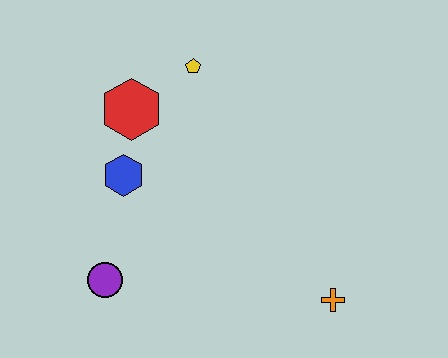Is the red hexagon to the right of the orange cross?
No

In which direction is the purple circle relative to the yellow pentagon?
The purple circle is below the yellow pentagon.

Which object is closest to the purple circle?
The blue hexagon is closest to the purple circle.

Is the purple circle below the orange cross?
No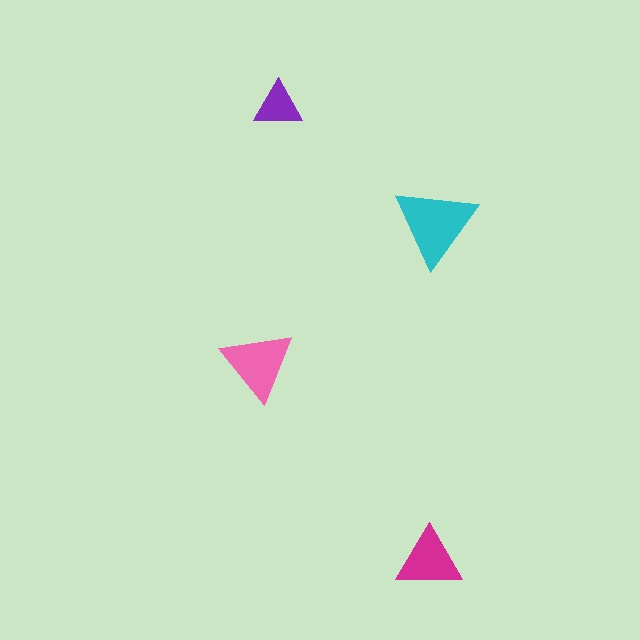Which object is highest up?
The purple triangle is topmost.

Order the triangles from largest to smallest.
the cyan one, the pink one, the magenta one, the purple one.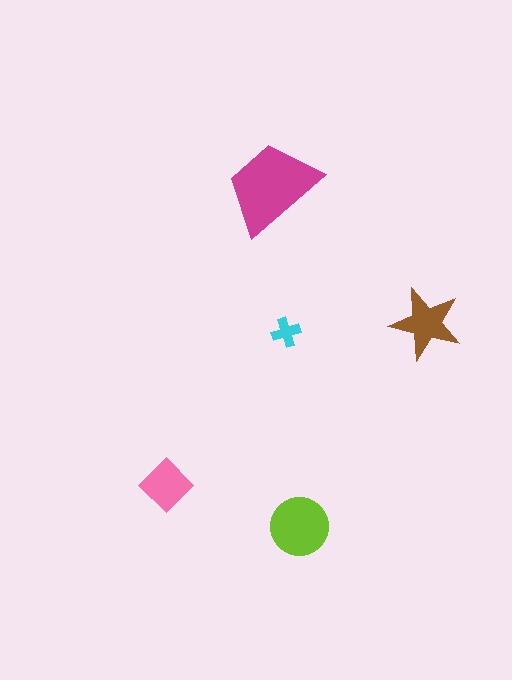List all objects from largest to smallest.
The magenta trapezoid, the lime circle, the brown star, the pink diamond, the cyan cross.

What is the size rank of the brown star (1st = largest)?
3rd.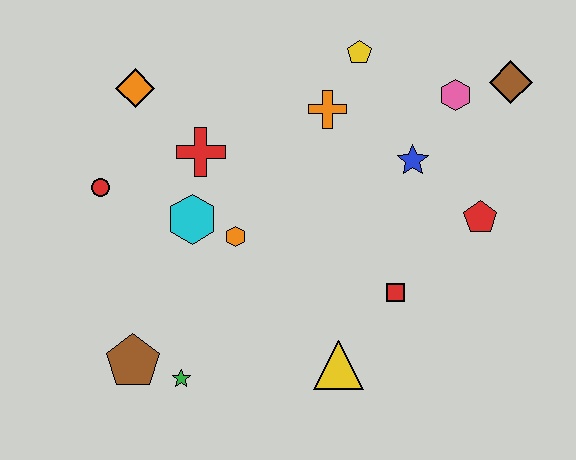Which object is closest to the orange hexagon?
The cyan hexagon is closest to the orange hexagon.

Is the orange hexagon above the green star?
Yes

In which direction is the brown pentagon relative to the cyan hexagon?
The brown pentagon is below the cyan hexagon.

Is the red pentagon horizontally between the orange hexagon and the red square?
No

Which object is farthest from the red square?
The orange diamond is farthest from the red square.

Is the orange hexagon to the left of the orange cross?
Yes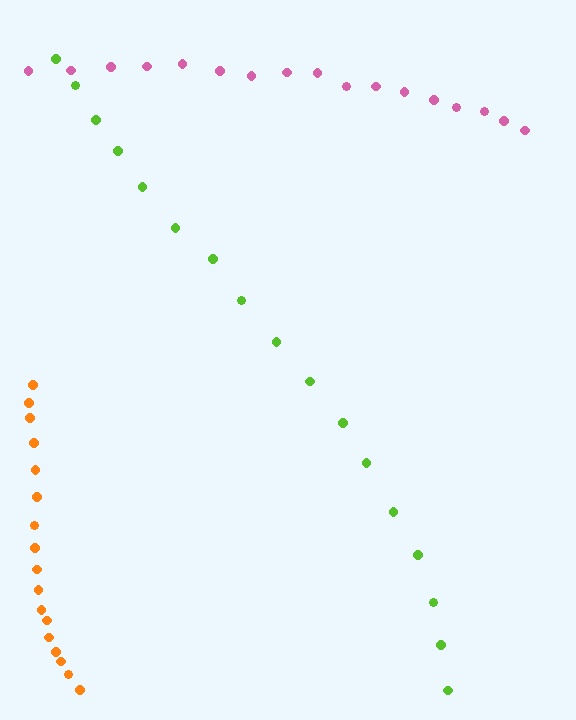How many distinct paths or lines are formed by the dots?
There are 3 distinct paths.